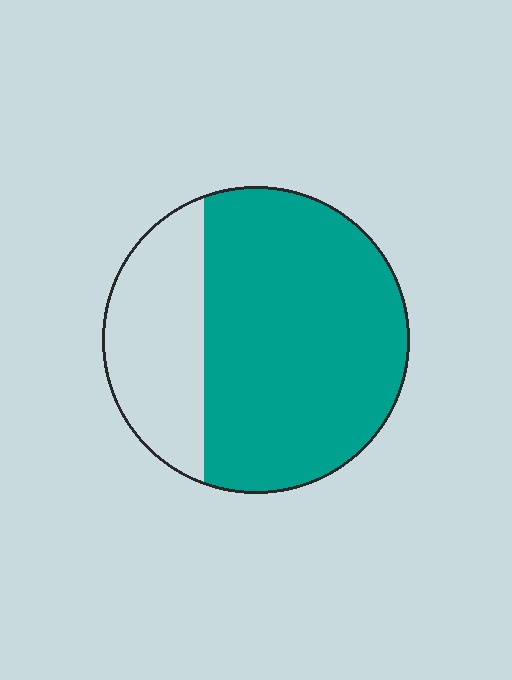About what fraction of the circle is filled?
About three quarters (3/4).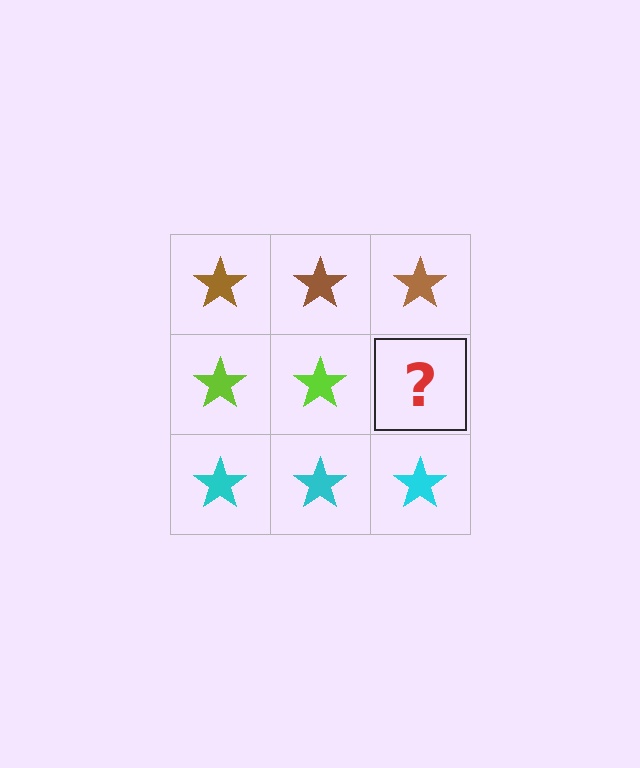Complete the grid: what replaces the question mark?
The question mark should be replaced with a lime star.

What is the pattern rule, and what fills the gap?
The rule is that each row has a consistent color. The gap should be filled with a lime star.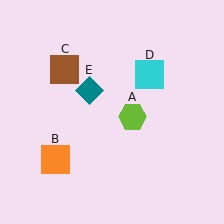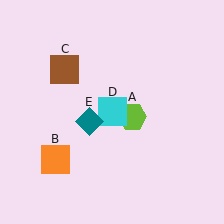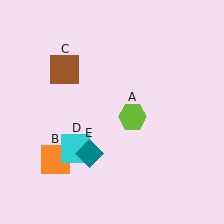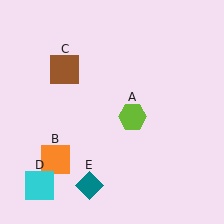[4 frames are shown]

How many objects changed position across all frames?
2 objects changed position: cyan square (object D), teal diamond (object E).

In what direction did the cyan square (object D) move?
The cyan square (object D) moved down and to the left.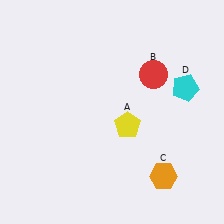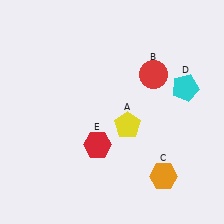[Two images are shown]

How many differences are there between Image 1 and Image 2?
There is 1 difference between the two images.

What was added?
A red hexagon (E) was added in Image 2.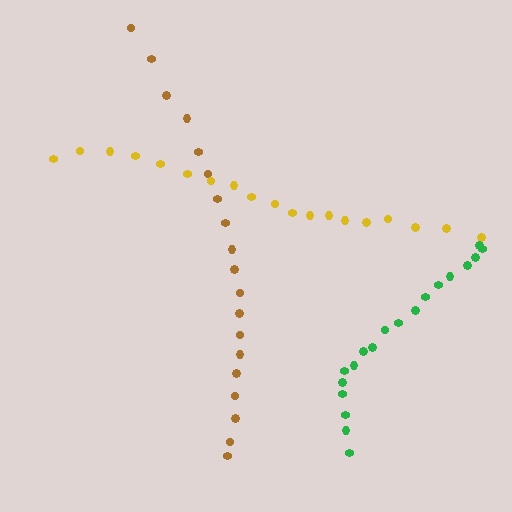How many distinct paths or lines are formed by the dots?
There are 3 distinct paths.